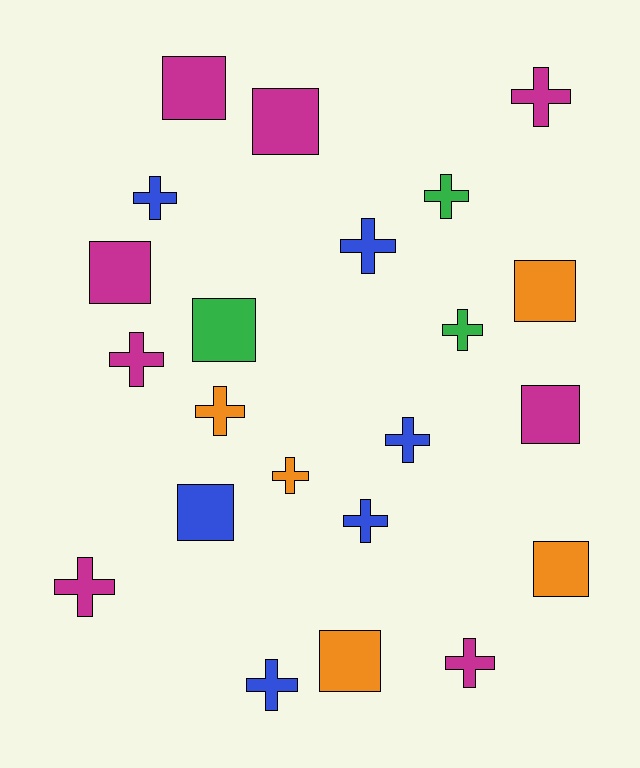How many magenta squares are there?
There are 4 magenta squares.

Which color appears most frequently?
Magenta, with 8 objects.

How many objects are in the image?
There are 22 objects.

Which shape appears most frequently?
Cross, with 13 objects.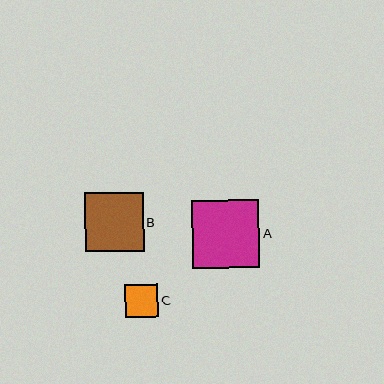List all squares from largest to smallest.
From largest to smallest: A, B, C.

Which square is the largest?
Square A is the largest with a size of approximately 67 pixels.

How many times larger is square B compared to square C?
Square B is approximately 1.8 times the size of square C.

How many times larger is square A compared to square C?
Square A is approximately 2.0 times the size of square C.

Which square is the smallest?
Square C is the smallest with a size of approximately 33 pixels.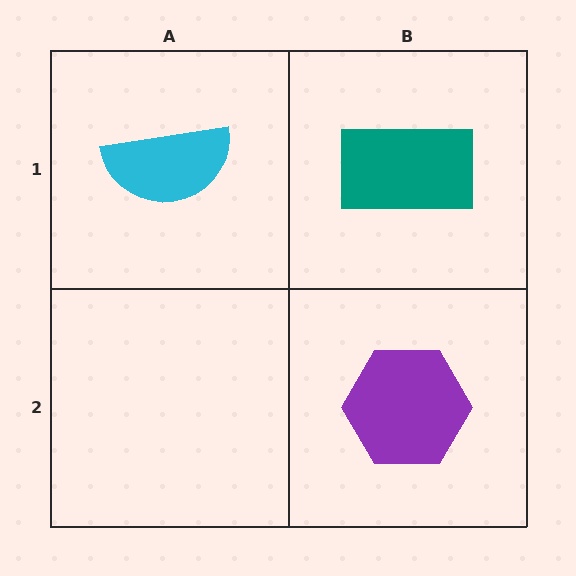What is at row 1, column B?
A teal rectangle.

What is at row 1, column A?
A cyan semicircle.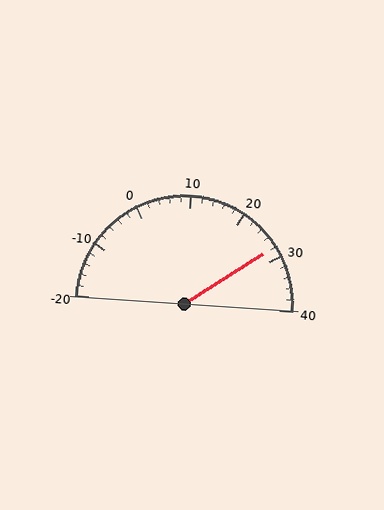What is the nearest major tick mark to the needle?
The nearest major tick mark is 30.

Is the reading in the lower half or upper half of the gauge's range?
The reading is in the upper half of the range (-20 to 40).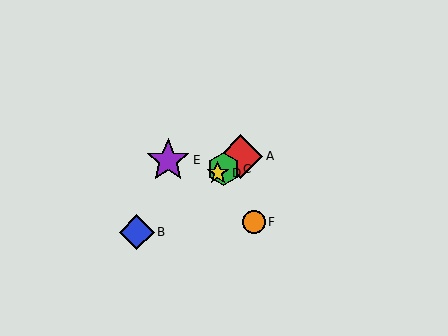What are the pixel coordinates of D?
Object D is at (218, 173).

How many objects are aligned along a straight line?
4 objects (A, B, C, D) are aligned along a straight line.